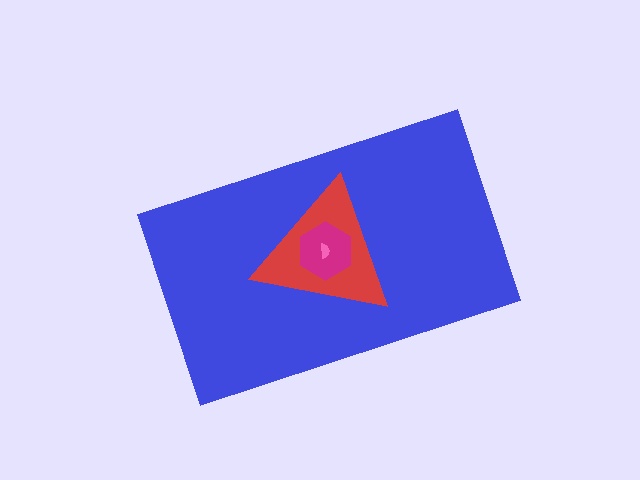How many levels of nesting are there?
4.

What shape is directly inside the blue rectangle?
The red triangle.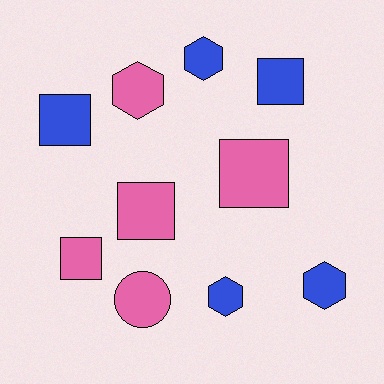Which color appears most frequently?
Pink, with 5 objects.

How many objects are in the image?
There are 10 objects.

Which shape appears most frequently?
Square, with 5 objects.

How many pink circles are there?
There is 1 pink circle.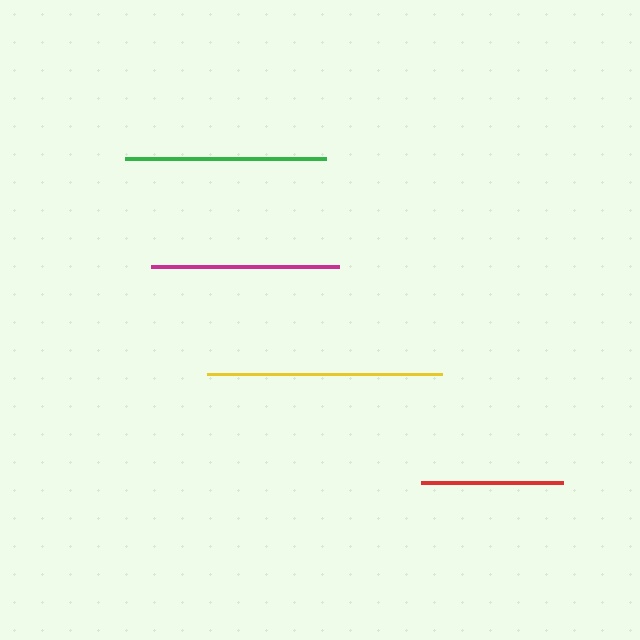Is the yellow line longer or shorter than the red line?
The yellow line is longer than the red line.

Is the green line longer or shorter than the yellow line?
The yellow line is longer than the green line.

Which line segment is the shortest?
The red line is the shortest at approximately 142 pixels.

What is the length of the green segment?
The green segment is approximately 201 pixels long.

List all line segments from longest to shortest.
From longest to shortest: yellow, green, magenta, red.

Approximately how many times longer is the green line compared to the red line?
The green line is approximately 1.4 times the length of the red line.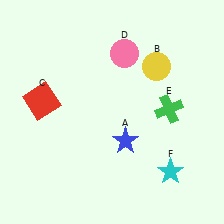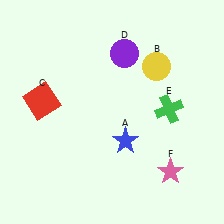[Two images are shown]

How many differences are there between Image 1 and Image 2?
There are 2 differences between the two images.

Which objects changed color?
D changed from pink to purple. F changed from cyan to pink.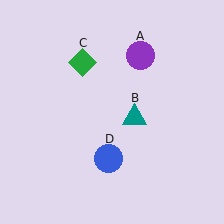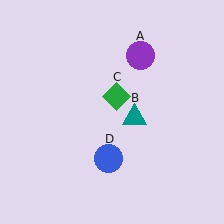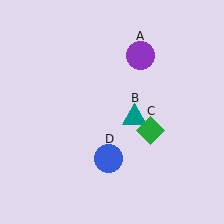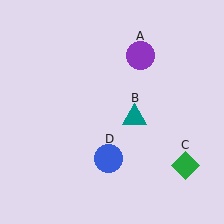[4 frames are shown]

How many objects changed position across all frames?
1 object changed position: green diamond (object C).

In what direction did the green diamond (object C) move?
The green diamond (object C) moved down and to the right.